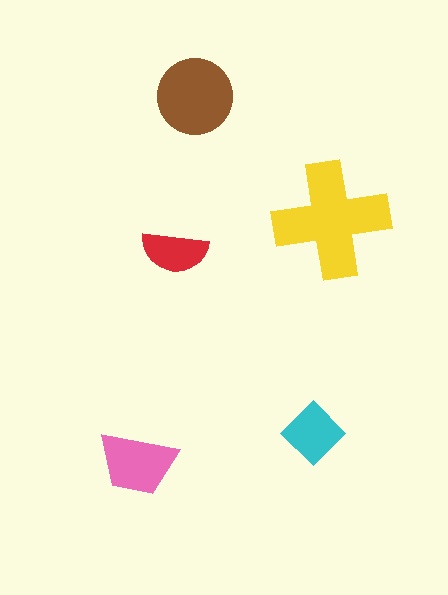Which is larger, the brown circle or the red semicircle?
The brown circle.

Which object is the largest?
The yellow cross.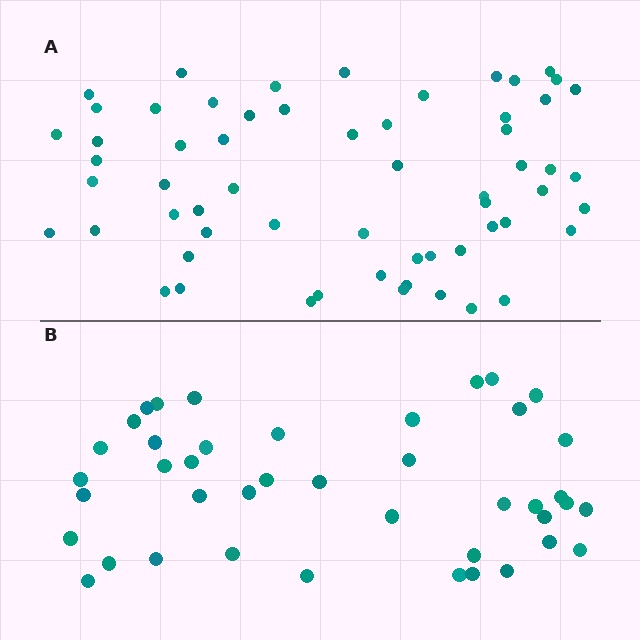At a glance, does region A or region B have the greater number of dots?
Region A (the top region) has more dots.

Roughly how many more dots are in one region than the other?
Region A has approximately 20 more dots than region B.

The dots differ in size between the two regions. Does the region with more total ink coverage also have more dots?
No. Region B has more total ink coverage because its dots are larger, but region A actually contains more individual dots. Total area can be misleading — the number of items is what matters here.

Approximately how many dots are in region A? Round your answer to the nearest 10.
About 60 dots.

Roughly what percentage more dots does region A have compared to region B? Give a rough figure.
About 45% more.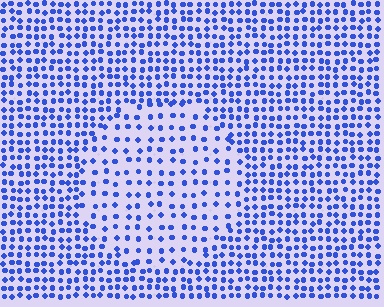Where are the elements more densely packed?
The elements are more densely packed outside the circle boundary.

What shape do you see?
I see a circle.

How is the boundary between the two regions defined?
The boundary is defined by a change in element density (approximately 1.9x ratio). All elements are the same color, size, and shape.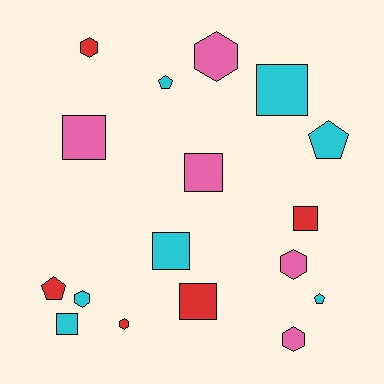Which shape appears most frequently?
Square, with 7 objects.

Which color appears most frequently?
Cyan, with 7 objects.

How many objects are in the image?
There are 17 objects.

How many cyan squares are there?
There are 3 cyan squares.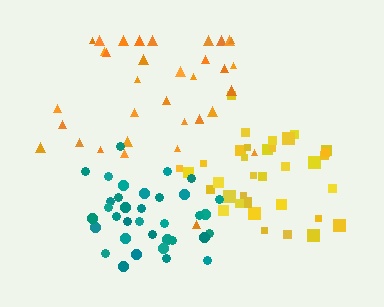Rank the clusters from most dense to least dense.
teal, yellow, orange.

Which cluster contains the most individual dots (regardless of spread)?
Yellow (35).